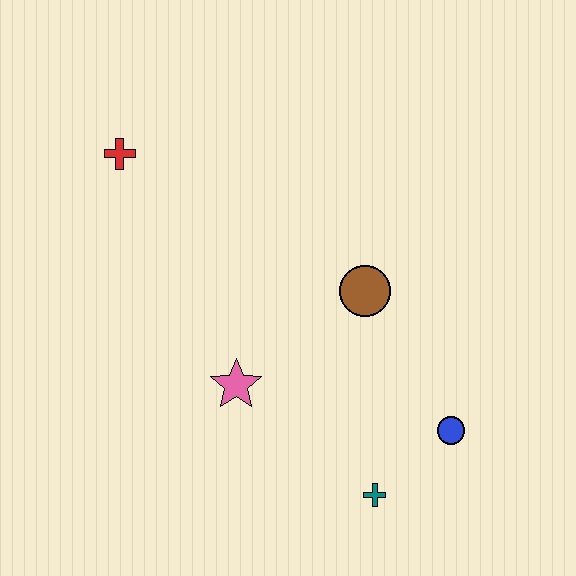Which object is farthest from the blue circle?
The red cross is farthest from the blue circle.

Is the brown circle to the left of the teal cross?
Yes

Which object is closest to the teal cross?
The blue circle is closest to the teal cross.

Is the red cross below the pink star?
No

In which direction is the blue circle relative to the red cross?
The blue circle is to the right of the red cross.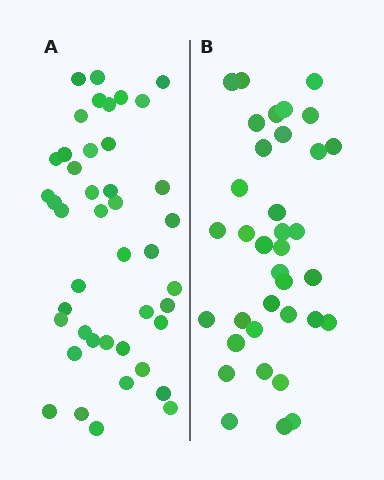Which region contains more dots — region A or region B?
Region A (the left region) has more dots.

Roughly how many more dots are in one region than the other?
Region A has roughly 8 or so more dots than region B.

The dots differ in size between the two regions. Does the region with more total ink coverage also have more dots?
No. Region B has more total ink coverage because its dots are larger, but region A actually contains more individual dots. Total area can be misleading — the number of items is what matters here.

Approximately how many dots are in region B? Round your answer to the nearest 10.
About 40 dots. (The exact count is 36, which rounds to 40.)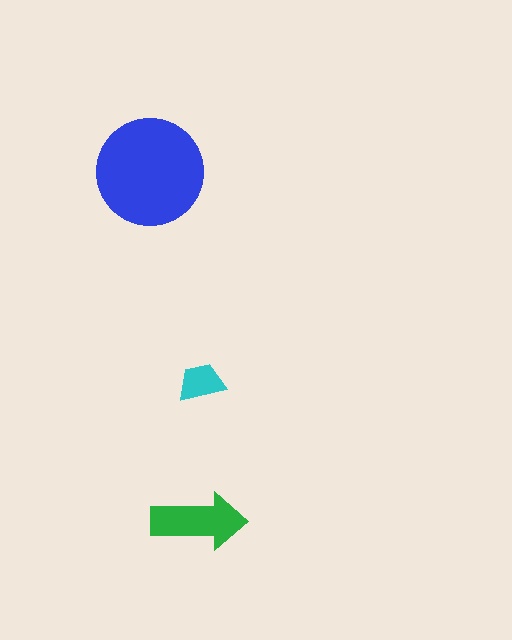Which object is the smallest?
The cyan trapezoid.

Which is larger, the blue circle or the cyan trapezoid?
The blue circle.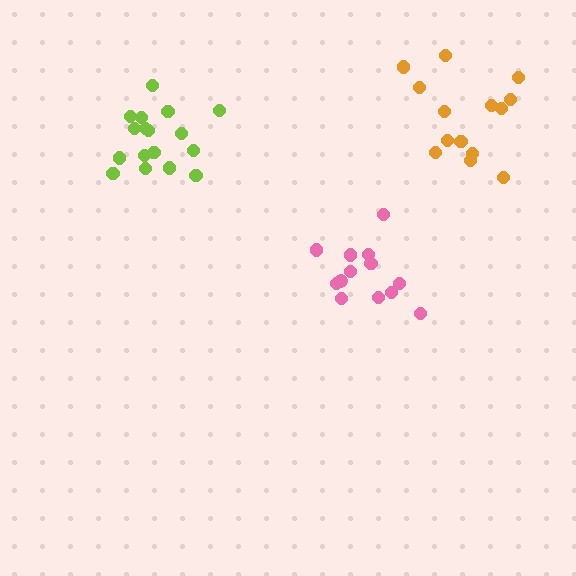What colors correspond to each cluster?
The clusters are colored: lime, pink, orange.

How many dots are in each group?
Group 1: 17 dots, Group 2: 13 dots, Group 3: 14 dots (44 total).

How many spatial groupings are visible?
There are 3 spatial groupings.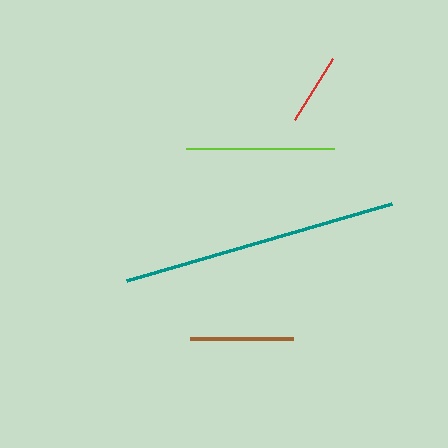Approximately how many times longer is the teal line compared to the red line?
The teal line is approximately 3.8 times the length of the red line.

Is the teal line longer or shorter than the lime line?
The teal line is longer than the lime line.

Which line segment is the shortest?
The red line is the shortest at approximately 72 pixels.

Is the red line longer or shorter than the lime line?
The lime line is longer than the red line.